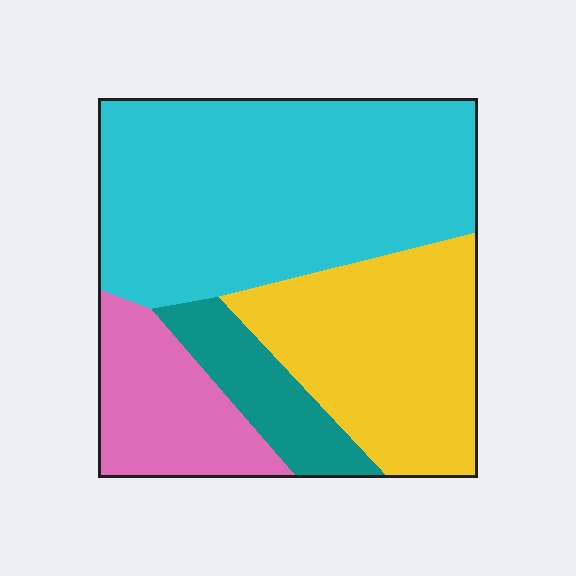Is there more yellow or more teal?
Yellow.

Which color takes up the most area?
Cyan, at roughly 45%.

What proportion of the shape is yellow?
Yellow covers about 30% of the shape.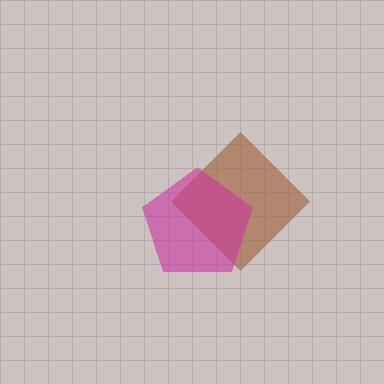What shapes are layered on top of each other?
The layered shapes are: a brown diamond, a magenta pentagon.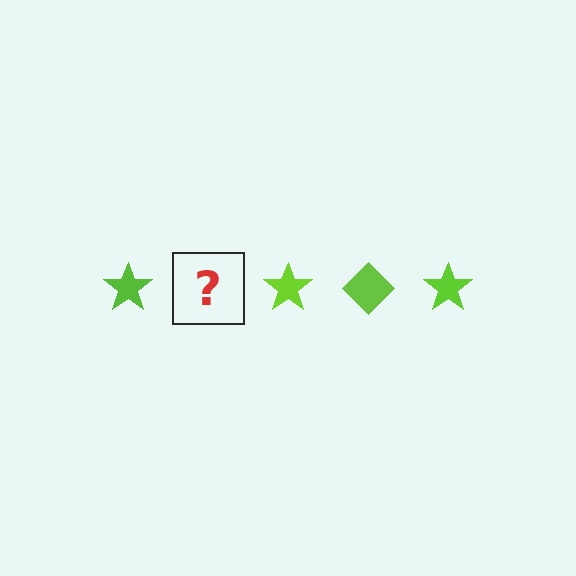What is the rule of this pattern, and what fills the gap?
The rule is that the pattern cycles through star, diamond shapes in lime. The gap should be filled with a lime diamond.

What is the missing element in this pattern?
The missing element is a lime diamond.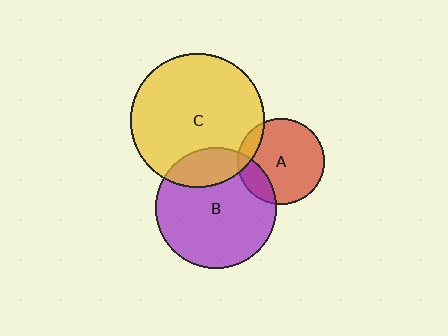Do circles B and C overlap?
Yes.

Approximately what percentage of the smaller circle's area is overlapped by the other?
Approximately 20%.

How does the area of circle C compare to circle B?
Approximately 1.2 times.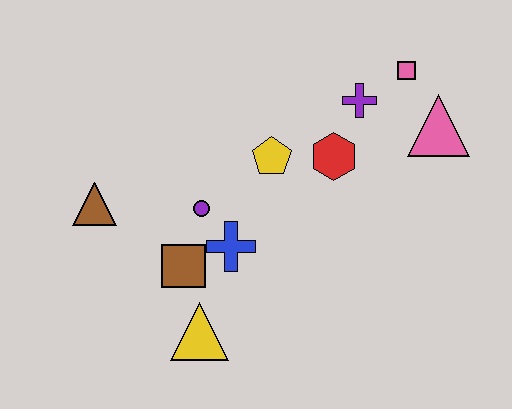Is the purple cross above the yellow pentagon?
Yes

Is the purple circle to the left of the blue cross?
Yes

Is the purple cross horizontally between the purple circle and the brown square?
No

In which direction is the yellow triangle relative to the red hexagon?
The yellow triangle is below the red hexagon.